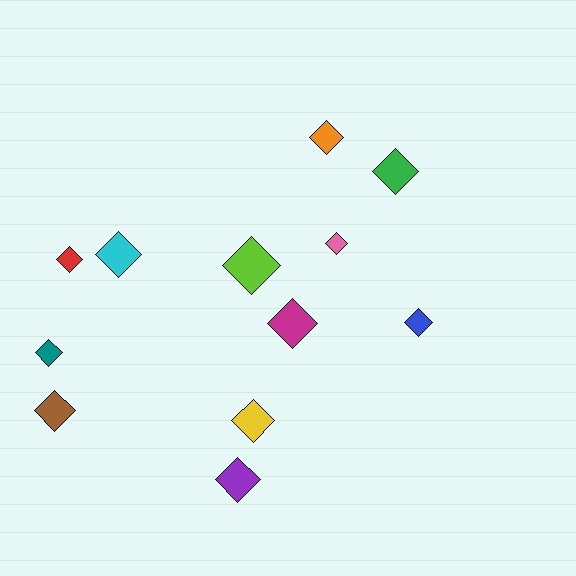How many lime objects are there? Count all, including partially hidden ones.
There is 1 lime object.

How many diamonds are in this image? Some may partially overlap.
There are 12 diamonds.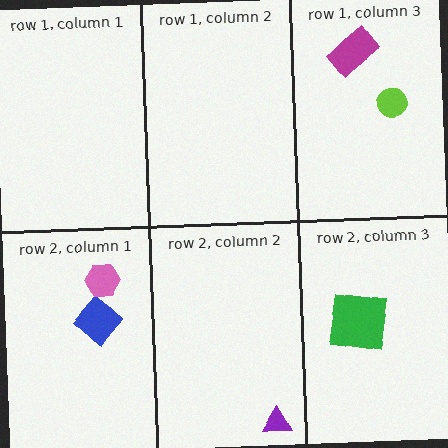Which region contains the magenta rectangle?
The row 1, column 3 region.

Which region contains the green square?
The row 2, column 3 region.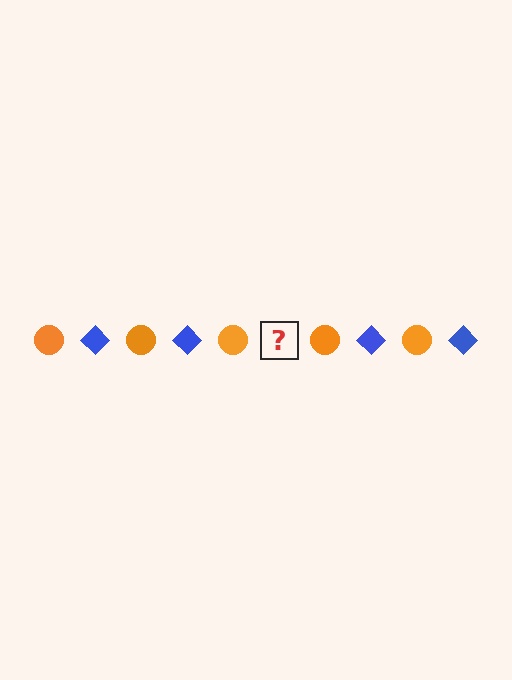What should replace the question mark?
The question mark should be replaced with a blue diamond.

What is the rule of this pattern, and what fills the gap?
The rule is that the pattern alternates between orange circle and blue diamond. The gap should be filled with a blue diamond.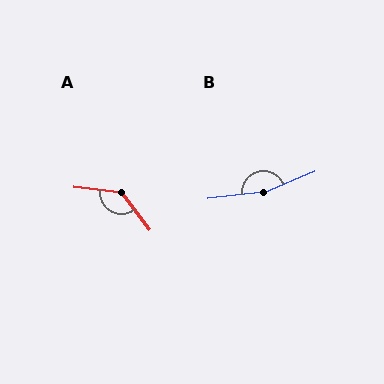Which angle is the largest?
B, at approximately 164 degrees.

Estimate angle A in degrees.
Approximately 134 degrees.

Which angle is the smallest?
A, at approximately 134 degrees.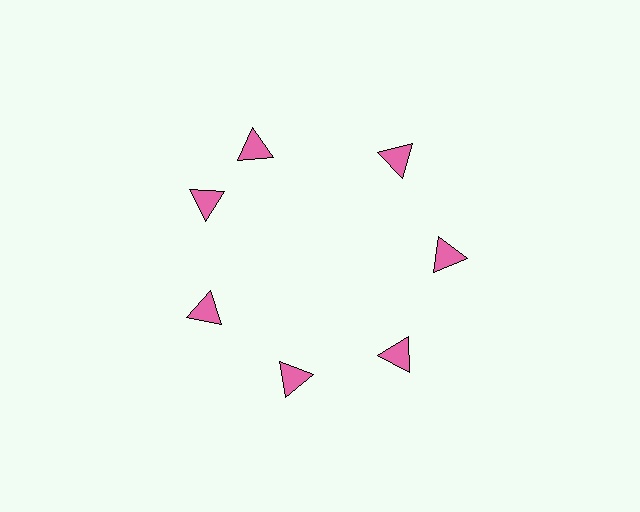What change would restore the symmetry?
The symmetry would be restored by rotating it back into even spacing with its neighbors so that all 7 triangles sit at equal angles and equal distance from the center.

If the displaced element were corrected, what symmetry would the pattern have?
It would have 7-fold rotational symmetry — the pattern would map onto itself every 51 degrees.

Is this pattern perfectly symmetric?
No. The 7 pink triangles are arranged in a ring, but one element near the 12 o'clock position is rotated out of alignment along the ring, breaking the 7-fold rotational symmetry.